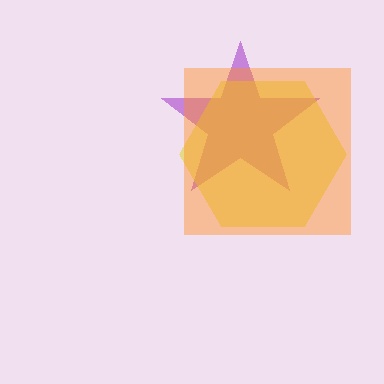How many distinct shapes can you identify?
There are 3 distinct shapes: a purple star, a yellow hexagon, an orange square.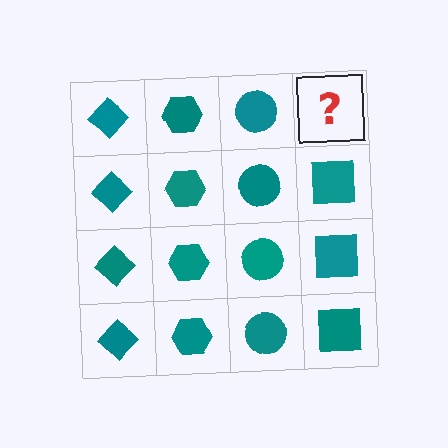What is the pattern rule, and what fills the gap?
The rule is that each column has a consistent shape. The gap should be filled with a teal square.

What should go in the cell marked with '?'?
The missing cell should contain a teal square.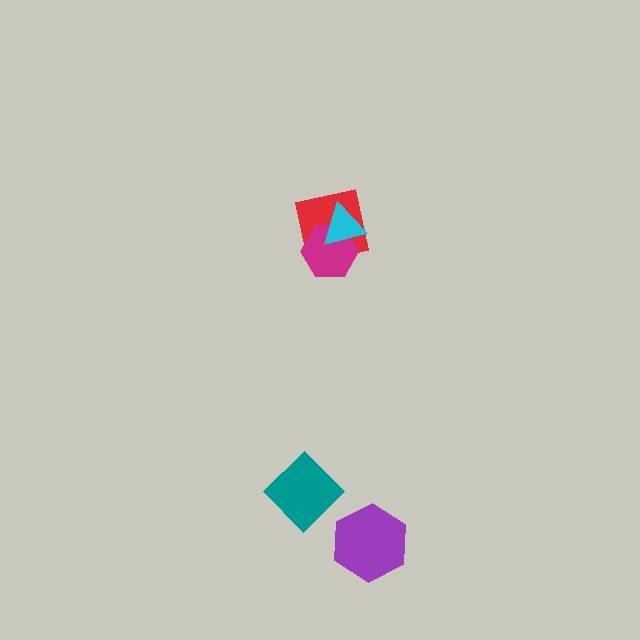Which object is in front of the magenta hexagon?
The cyan triangle is in front of the magenta hexagon.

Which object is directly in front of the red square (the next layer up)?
The magenta hexagon is directly in front of the red square.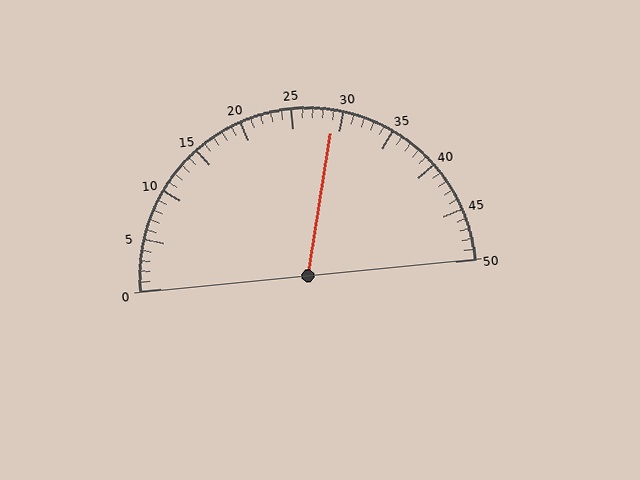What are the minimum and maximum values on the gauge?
The gauge ranges from 0 to 50.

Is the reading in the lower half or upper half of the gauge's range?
The reading is in the upper half of the range (0 to 50).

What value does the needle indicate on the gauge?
The needle indicates approximately 29.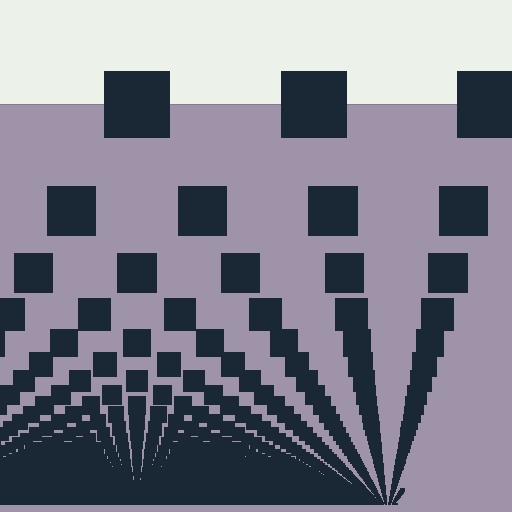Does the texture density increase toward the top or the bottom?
Density increases toward the bottom.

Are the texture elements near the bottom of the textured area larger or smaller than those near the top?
Smaller. The gradient is inverted — elements near the bottom are smaller and denser.